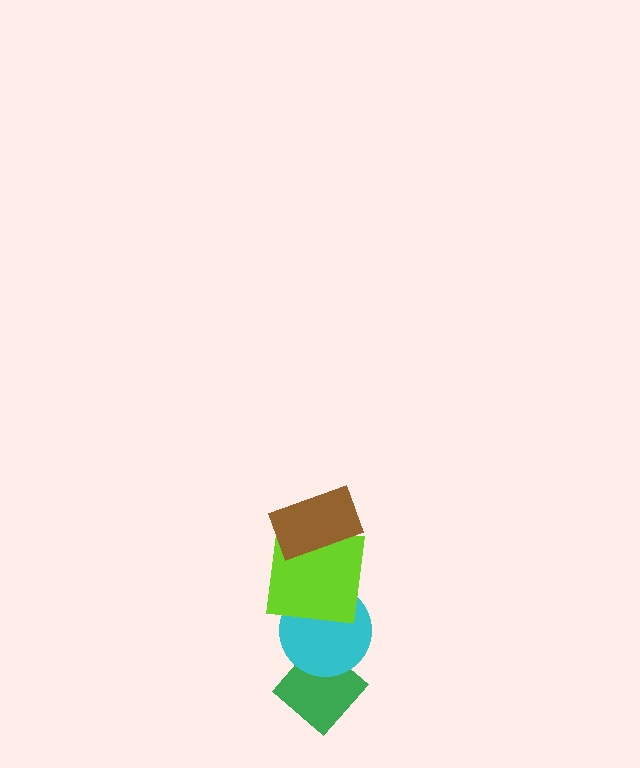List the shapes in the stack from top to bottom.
From top to bottom: the brown rectangle, the lime square, the cyan circle, the green diamond.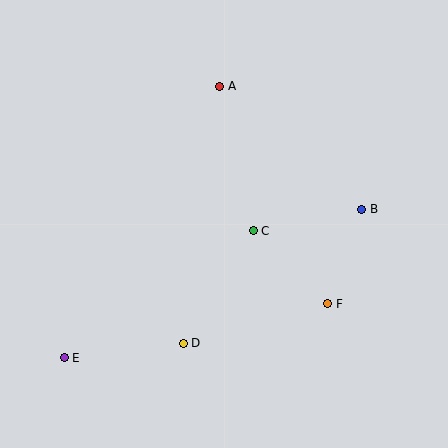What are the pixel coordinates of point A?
Point A is at (220, 86).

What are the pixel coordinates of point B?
Point B is at (362, 209).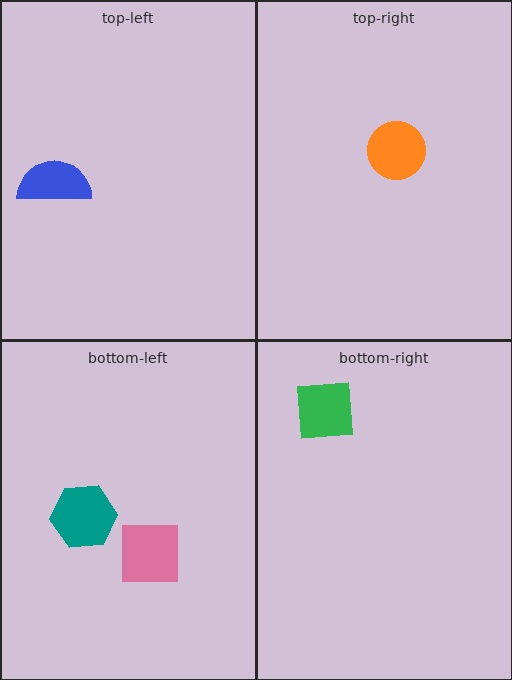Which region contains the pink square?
The bottom-left region.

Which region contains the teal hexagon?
The bottom-left region.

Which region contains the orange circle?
The top-right region.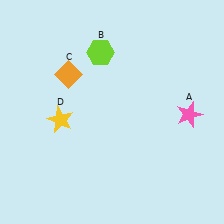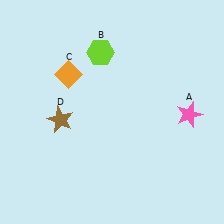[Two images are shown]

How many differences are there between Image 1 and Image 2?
There is 1 difference between the two images.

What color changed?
The star (D) changed from yellow in Image 1 to brown in Image 2.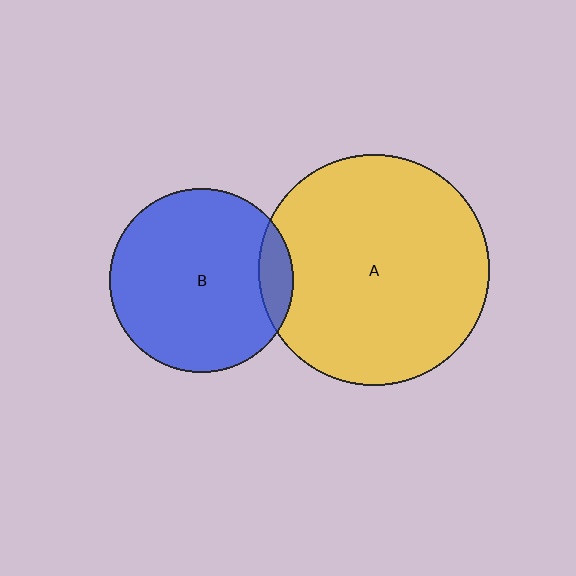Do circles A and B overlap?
Yes.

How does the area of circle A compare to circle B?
Approximately 1.6 times.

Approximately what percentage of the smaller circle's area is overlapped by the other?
Approximately 10%.